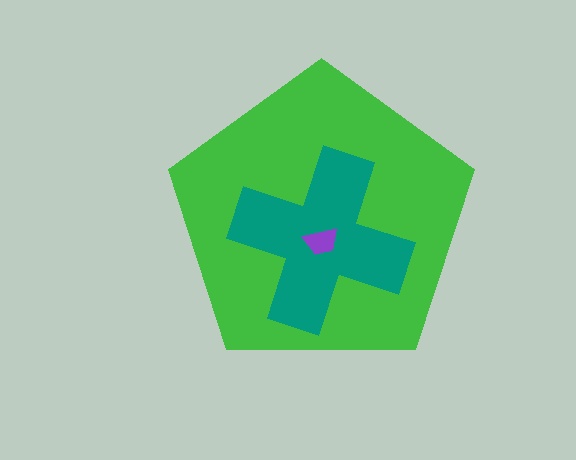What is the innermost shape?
The purple trapezoid.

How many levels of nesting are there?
3.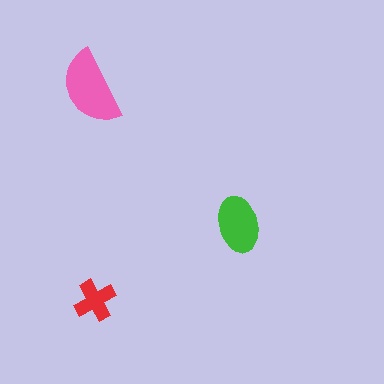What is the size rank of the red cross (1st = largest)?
3rd.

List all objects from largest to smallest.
The pink semicircle, the green ellipse, the red cross.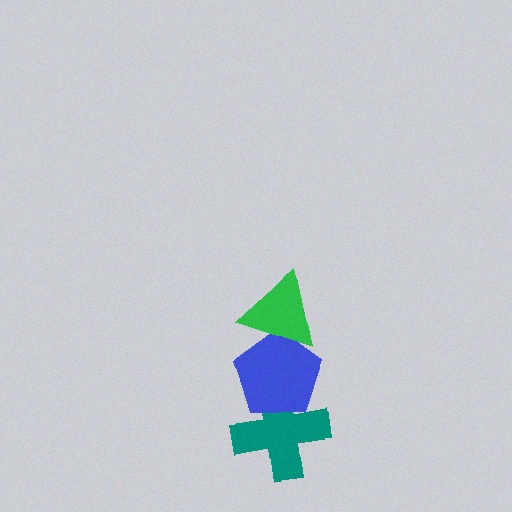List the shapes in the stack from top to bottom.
From top to bottom: the green triangle, the blue pentagon, the teal cross.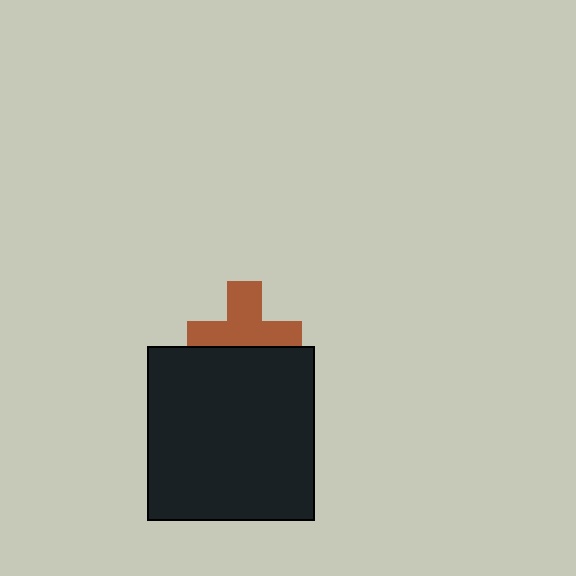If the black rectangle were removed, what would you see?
You would see the complete brown cross.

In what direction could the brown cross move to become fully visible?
The brown cross could move up. That would shift it out from behind the black rectangle entirely.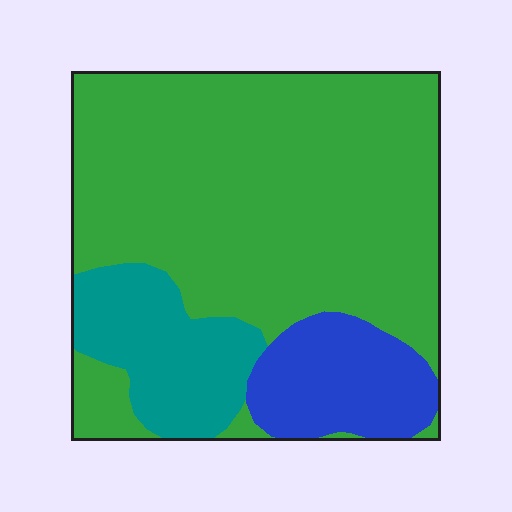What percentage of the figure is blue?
Blue covers 14% of the figure.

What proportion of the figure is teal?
Teal covers roughly 15% of the figure.